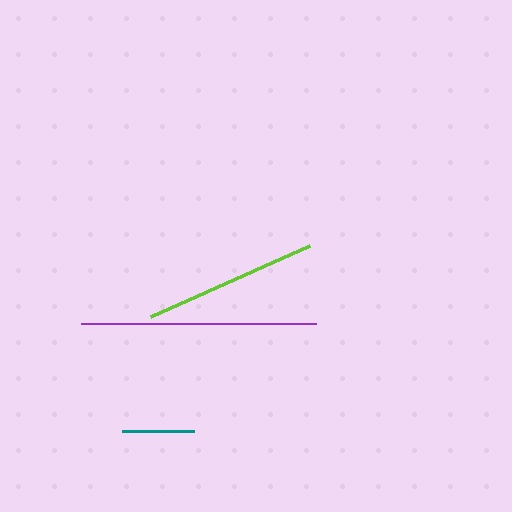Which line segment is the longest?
The purple line is the longest at approximately 235 pixels.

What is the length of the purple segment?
The purple segment is approximately 235 pixels long.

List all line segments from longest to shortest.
From longest to shortest: purple, lime, teal.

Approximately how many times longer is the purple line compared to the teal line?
The purple line is approximately 3.3 times the length of the teal line.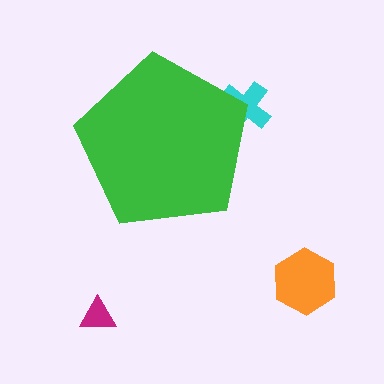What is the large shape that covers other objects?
A green pentagon.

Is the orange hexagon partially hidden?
No, the orange hexagon is fully visible.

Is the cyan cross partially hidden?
Yes, the cyan cross is partially hidden behind the green pentagon.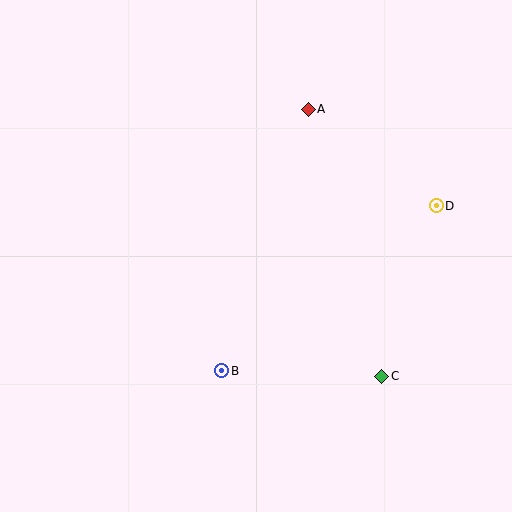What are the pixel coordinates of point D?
Point D is at (436, 206).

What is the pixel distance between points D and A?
The distance between D and A is 160 pixels.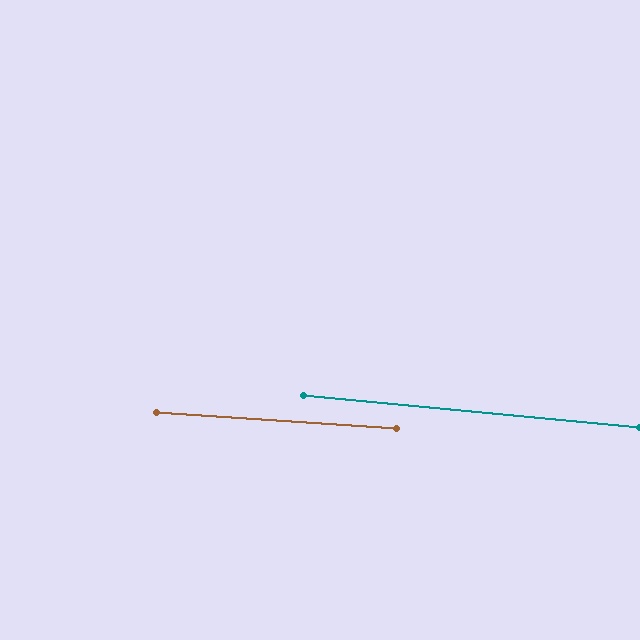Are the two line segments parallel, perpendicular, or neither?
Parallel — their directions differ by only 1.4°.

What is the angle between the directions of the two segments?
Approximately 1 degree.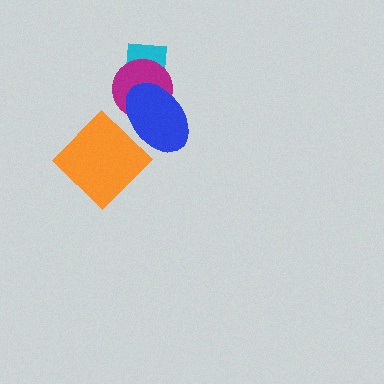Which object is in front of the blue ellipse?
The orange diamond is in front of the blue ellipse.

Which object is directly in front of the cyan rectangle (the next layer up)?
The magenta circle is directly in front of the cyan rectangle.